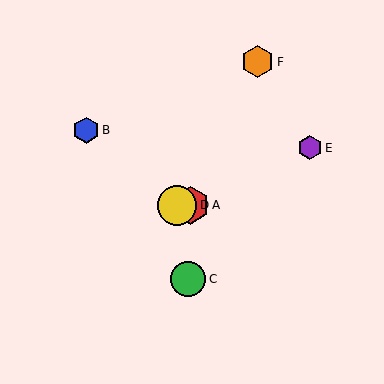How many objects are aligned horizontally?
2 objects (A, D) are aligned horizontally.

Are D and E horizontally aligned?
No, D is at y≈205 and E is at y≈148.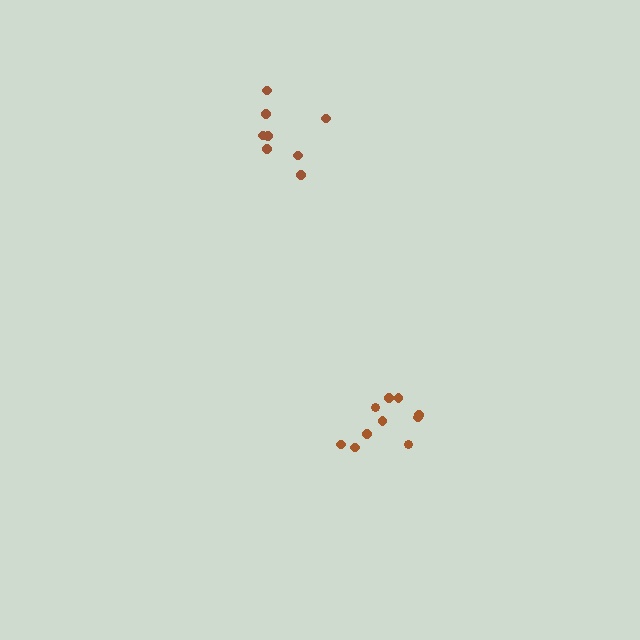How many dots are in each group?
Group 1: 8 dots, Group 2: 10 dots (18 total).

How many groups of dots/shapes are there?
There are 2 groups.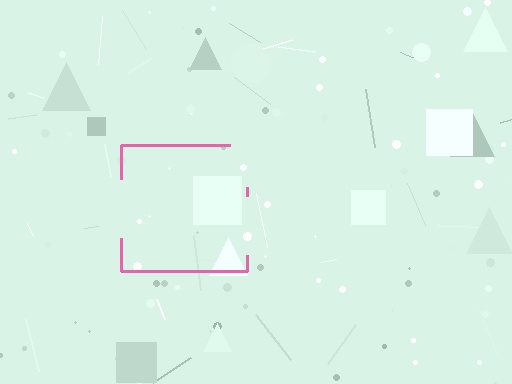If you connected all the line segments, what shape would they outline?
They would outline a square.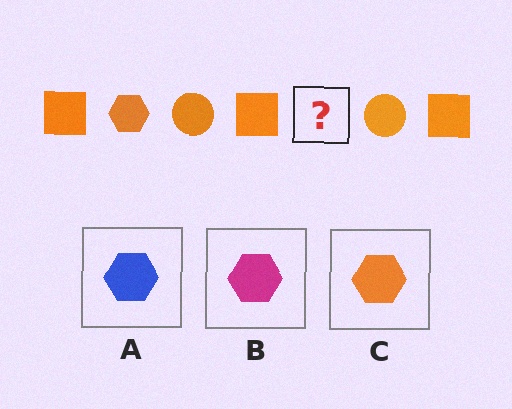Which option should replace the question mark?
Option C.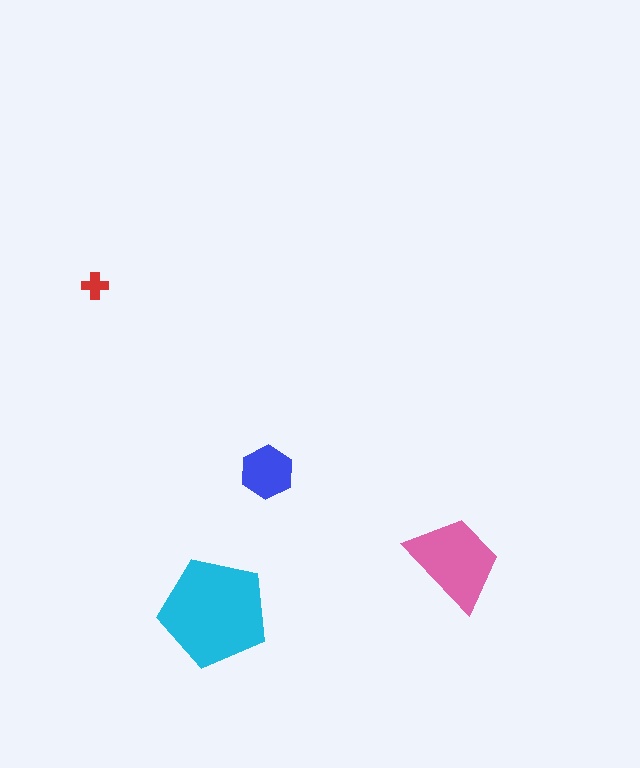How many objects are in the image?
There are 4 objects in the image.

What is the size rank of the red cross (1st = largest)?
4th.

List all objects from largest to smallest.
The cyan pentagon, the pink trapezoid, the blue hexagon, the red cross.